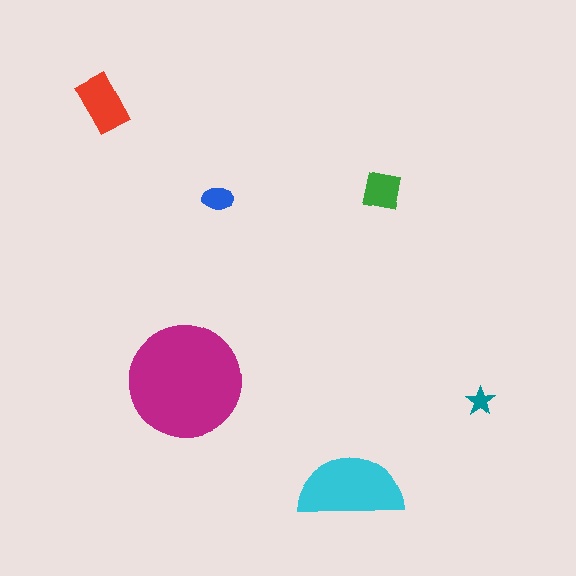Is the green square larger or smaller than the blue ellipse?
Larger.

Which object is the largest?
The magenta circle.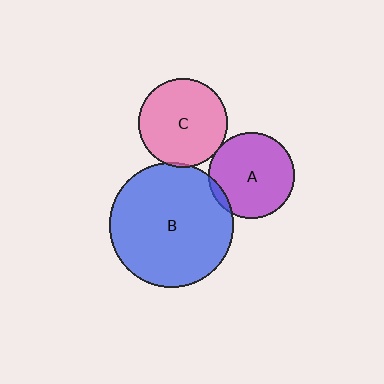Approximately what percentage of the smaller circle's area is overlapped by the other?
Approximately 5%.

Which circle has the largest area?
Circle B (blue).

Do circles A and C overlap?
Yes.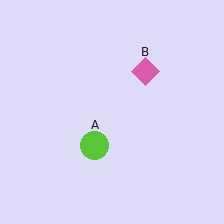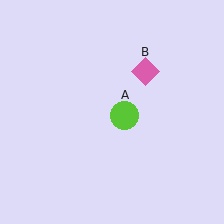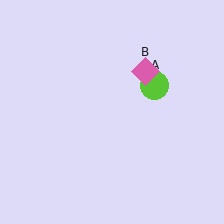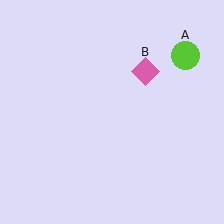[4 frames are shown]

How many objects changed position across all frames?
1 object changed position: lime circle (object A).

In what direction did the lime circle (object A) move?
The lime circle (object A) moved up and to the right.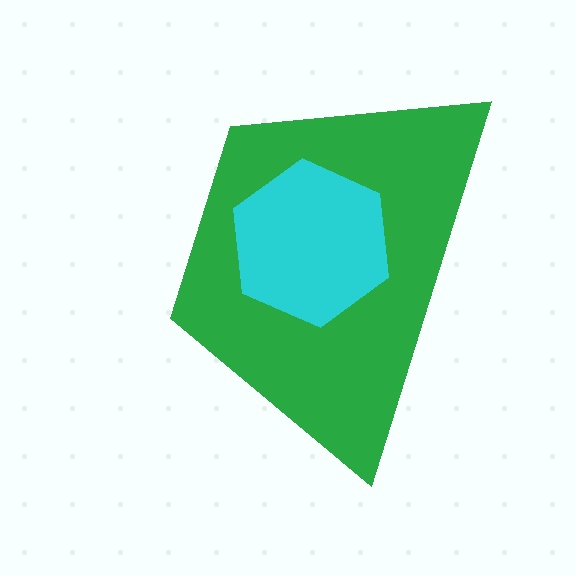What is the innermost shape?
The cyan hexagon.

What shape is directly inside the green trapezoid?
The cyan hexagon.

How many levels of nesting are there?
2.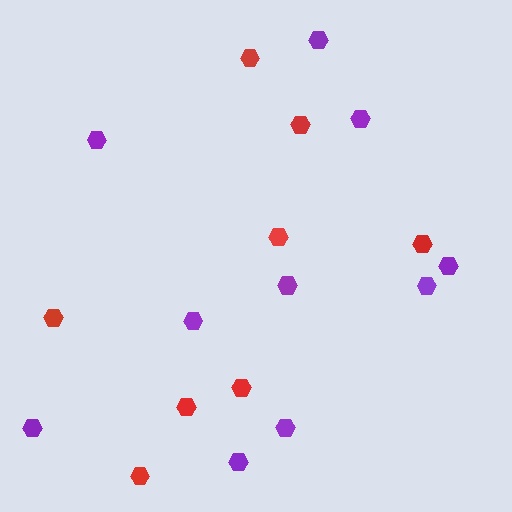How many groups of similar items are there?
There are 2 groups: one group of purple hexagons (10) and one group of red hexagons (8).